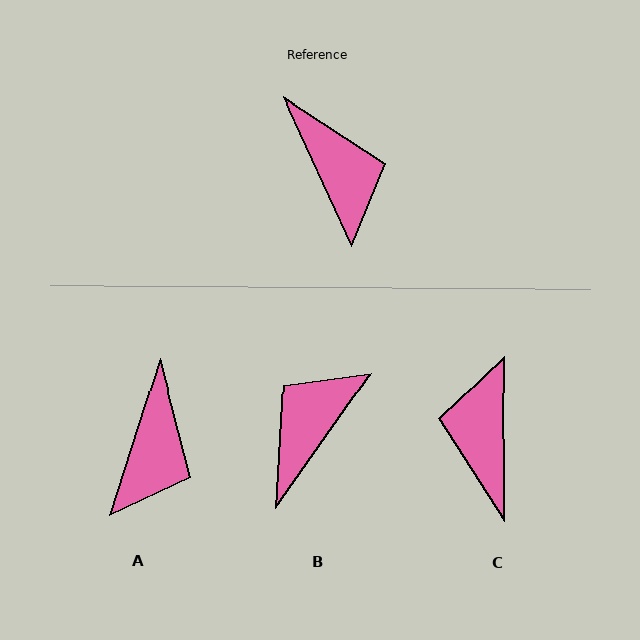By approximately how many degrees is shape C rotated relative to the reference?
Approximately 156 degrees counter-clockwise.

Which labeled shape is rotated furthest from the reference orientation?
C, about 156 degrees away.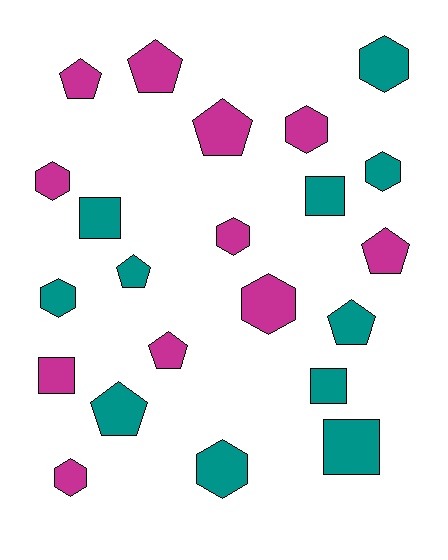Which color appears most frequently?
Magenta, with 11 objects.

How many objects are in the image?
There are 22 objects.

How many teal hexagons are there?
There are 4 teal hexagons.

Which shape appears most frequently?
Hexagon, with 9 objects.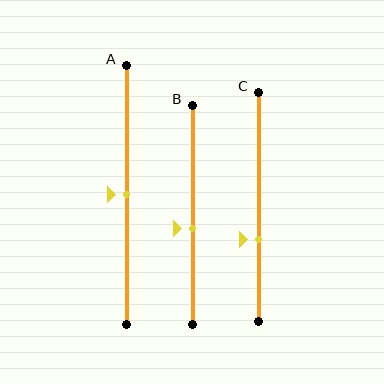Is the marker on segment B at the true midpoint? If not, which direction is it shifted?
No, the marker on segment B is shifted downward by about 6% of the segment length.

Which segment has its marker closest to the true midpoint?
Segment A has its marker closest to the true midpoint.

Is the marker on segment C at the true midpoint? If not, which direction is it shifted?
No, the marker on segment C is shifted downward by about 14% of the segment length.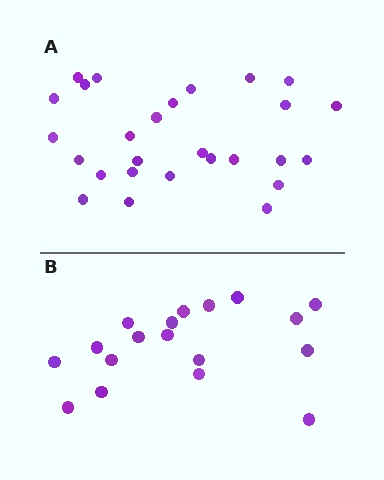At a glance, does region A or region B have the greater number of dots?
Region A (the top region) has more dots.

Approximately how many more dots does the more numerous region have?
Region A has roughly 8 or so more dots than region B.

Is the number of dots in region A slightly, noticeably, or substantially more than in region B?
Region A has substantially more. The ratio is roughly 1.5 to 1.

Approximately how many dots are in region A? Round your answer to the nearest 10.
About 30 dots. (The exact count is 27, which rounds to 30.)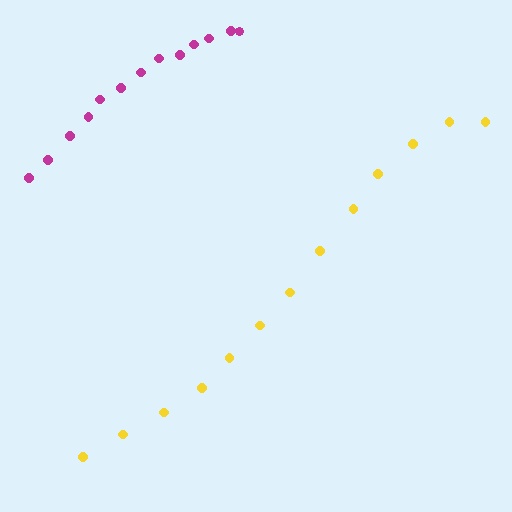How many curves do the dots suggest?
There are 2 distinct paths.